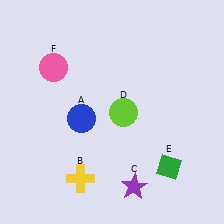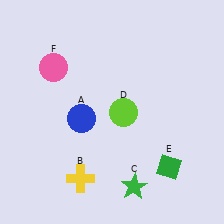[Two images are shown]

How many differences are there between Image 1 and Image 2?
There is 1 difference between the two images.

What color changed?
The star (C) changed from purple in Image 1 to green in Image 2.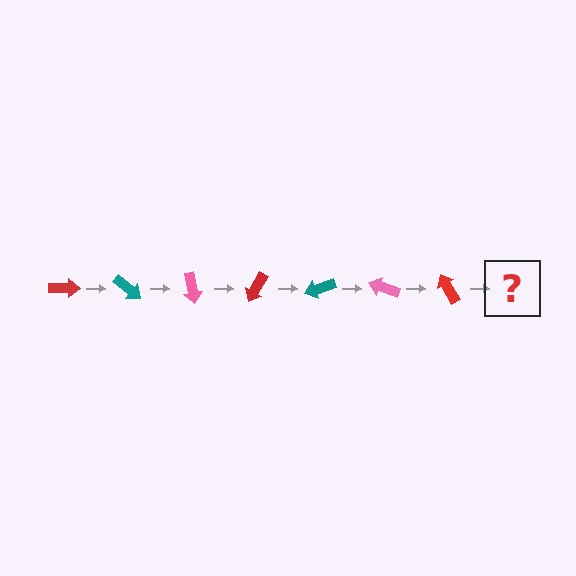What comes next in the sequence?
The next element should be a teal arrow, rotated 280 degrees from the start.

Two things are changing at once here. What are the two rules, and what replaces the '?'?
The two rules are that it rotates 40 degrees each step and the color cycles through red, teal, and pink. The '?' should be a teal arrow, rotated 280 degrees from the start.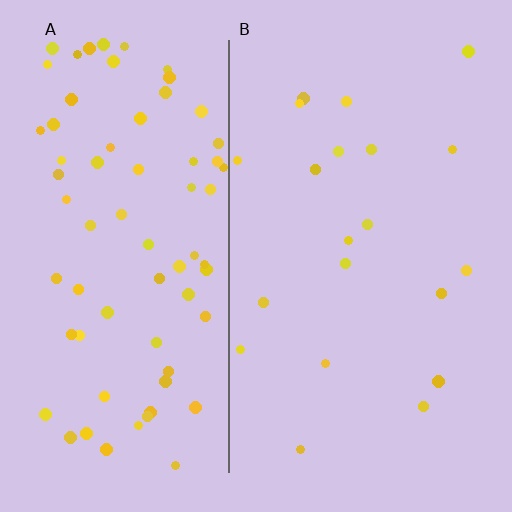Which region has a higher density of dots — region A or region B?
A (the left).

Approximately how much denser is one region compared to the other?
Approximately 3.6× — region A over region B.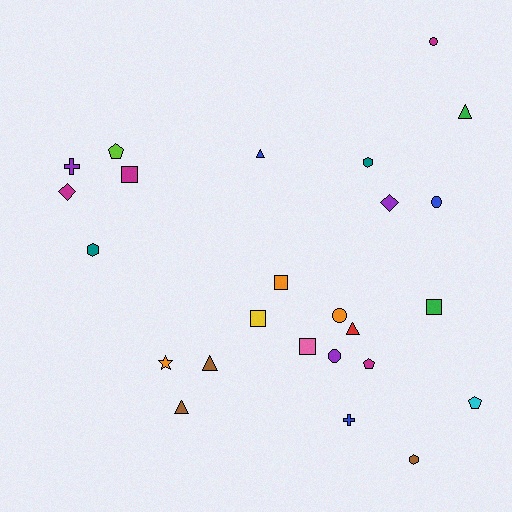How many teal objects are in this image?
There are 2 teal objects.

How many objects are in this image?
There are 25 objects.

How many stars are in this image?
There is 1 star.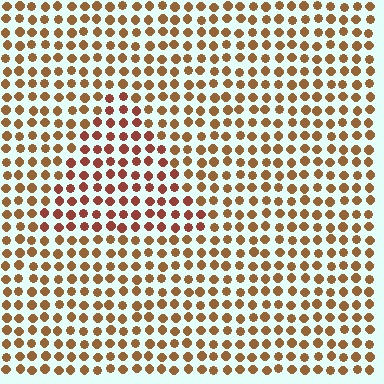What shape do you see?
I see a triangle.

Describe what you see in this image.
The image is filled with small brown elements in a uniform arrangement. A triangle-shaped region is visible where the elements are tinted to a slightly different hue, forming a subtle color boundary.